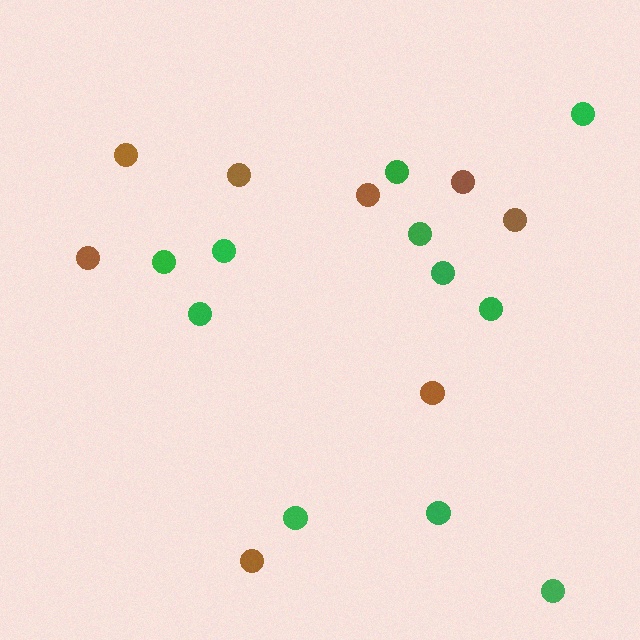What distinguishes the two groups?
There are 2 groups: one group of brown circles (8) and one group of green circles (11).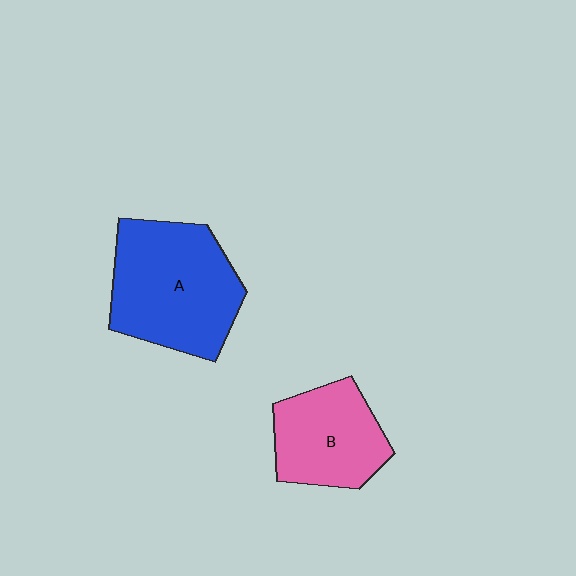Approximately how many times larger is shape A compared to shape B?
Approximately 1.5 times.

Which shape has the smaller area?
Shape B (pink).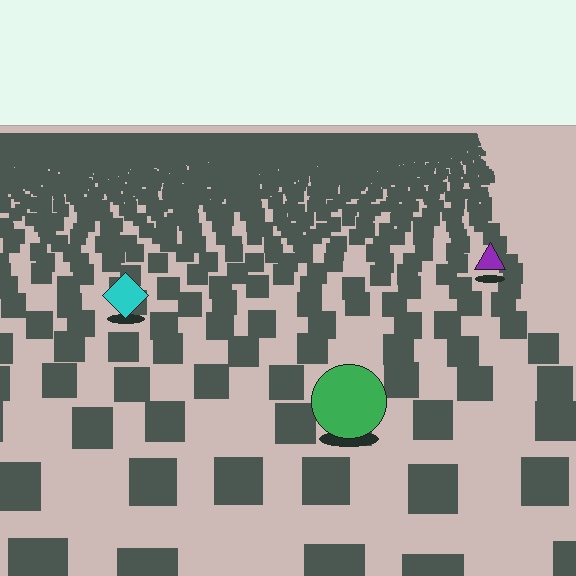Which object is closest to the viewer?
The green circle is closest. The texture marks near it are larger and more spread out.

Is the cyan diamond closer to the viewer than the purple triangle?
Yes. The cyan diamond is closer — you can tell from the texture gradient: the ground texture is coarser near it.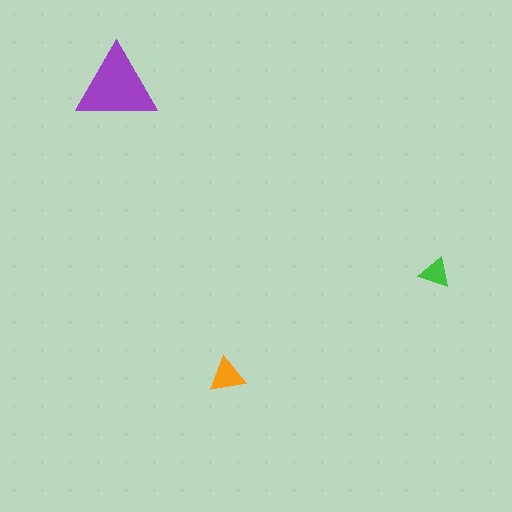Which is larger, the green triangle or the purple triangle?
The purple one.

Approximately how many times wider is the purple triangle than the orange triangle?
About 2.5 times wider.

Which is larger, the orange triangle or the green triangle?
The orange one.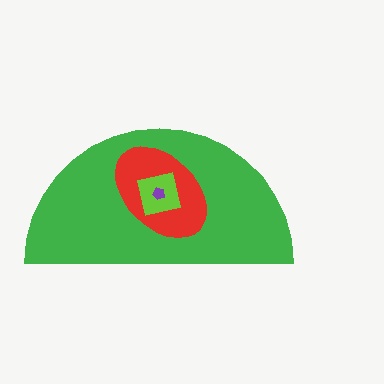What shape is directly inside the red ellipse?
The lime square.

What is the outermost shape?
The green semicircle.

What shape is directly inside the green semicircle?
The red ellipse.